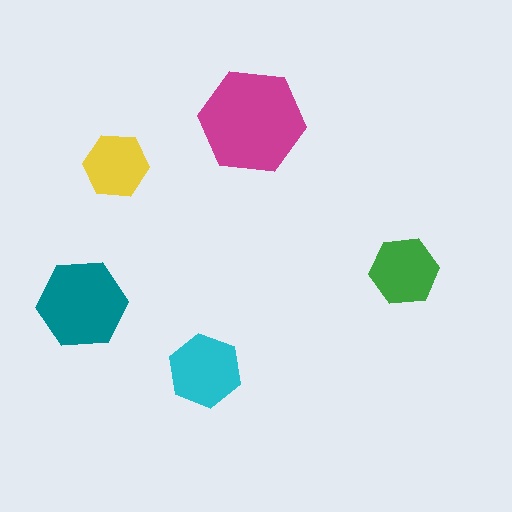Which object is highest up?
The magenta hexagon is topmost.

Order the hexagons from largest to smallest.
the magenta one, the teal one, the cyan one, the green one, the yellow one.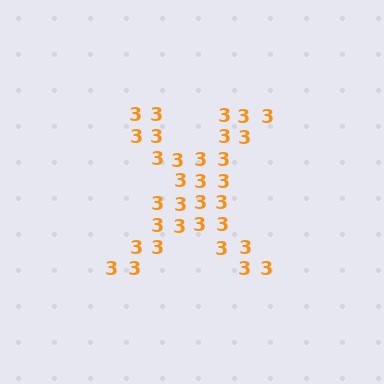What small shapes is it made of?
It is made of small digit 3's.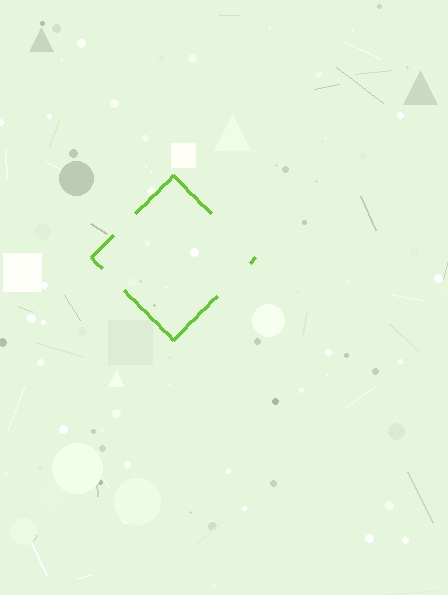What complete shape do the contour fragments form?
The contour fragments form a diamond.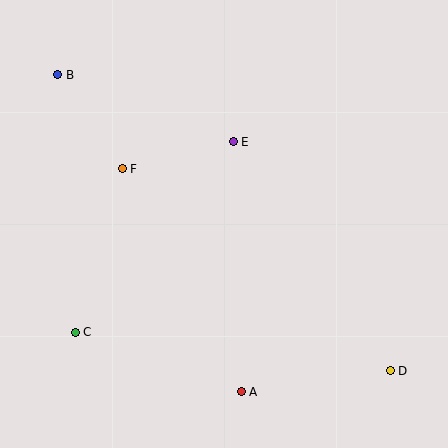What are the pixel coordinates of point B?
Point B is at (57, 75).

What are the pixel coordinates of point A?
Point A is at (241, 392).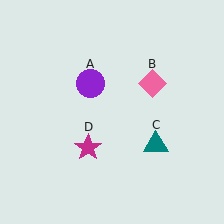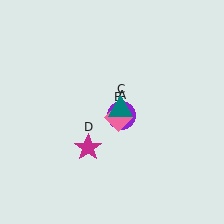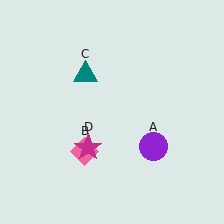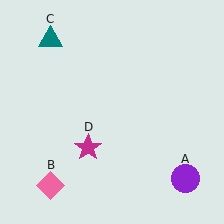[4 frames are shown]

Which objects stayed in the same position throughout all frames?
Magenta star (object D) remained stationary.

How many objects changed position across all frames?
3 objects changed position: purple circle (object A), pink diamond (object B), teal triangle (object C).